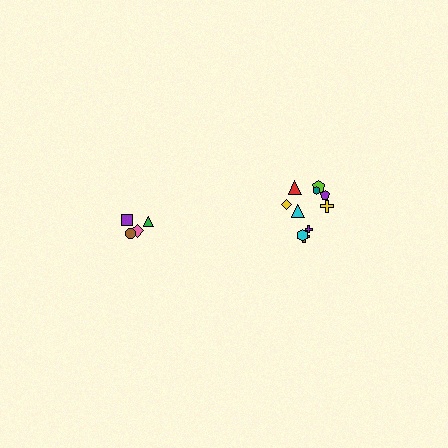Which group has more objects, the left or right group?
The right group.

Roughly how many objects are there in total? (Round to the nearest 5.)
Roughly 15 objects in total.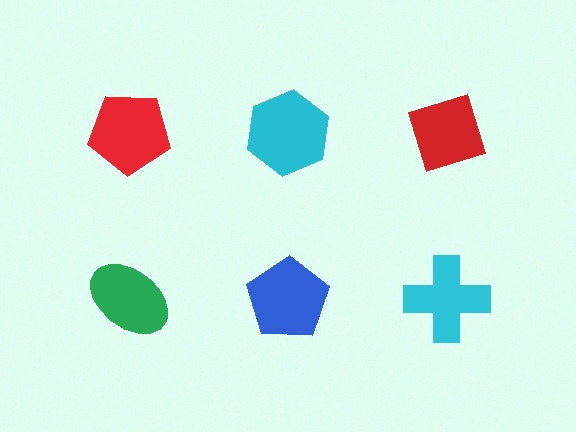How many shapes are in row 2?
3 shapes.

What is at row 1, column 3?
A red diamond.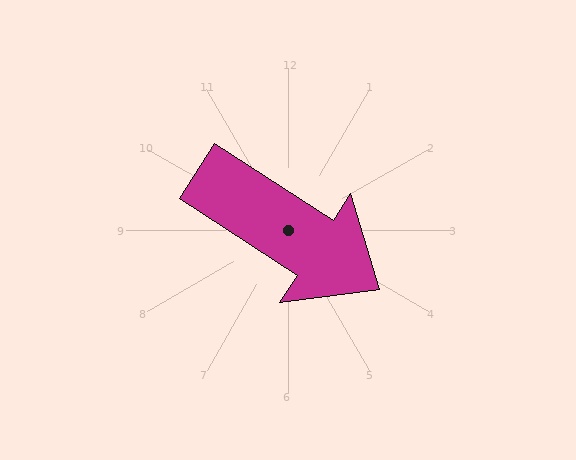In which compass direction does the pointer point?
Southeast.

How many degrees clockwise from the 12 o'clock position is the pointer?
Approximately 123 degrees.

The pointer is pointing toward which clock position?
Roughly 4 o'clock.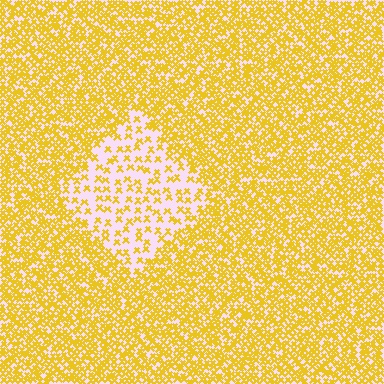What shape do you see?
I see a diamond.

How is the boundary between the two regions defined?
The boundary is defined by a change in element density (approximately 2.7x ratio). All elements are the same color, size, and shape.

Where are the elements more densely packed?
The elements are more densely packed outside the diamond boundary.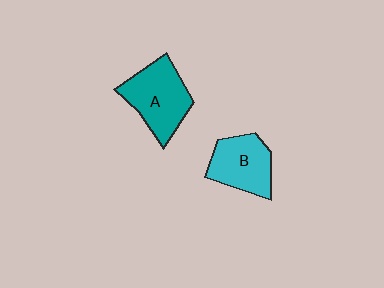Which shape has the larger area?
Shape A (teal).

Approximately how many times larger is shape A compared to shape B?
Approximately 1.2 times.